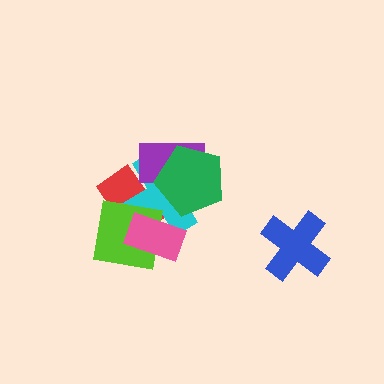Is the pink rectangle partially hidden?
No, no other shape covers it.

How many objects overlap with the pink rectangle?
3 objects overlap with the pink rectangle.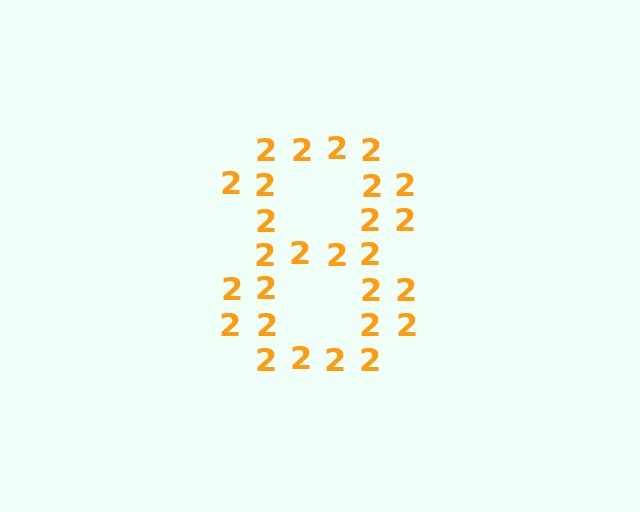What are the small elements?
The small elements are digit 2's.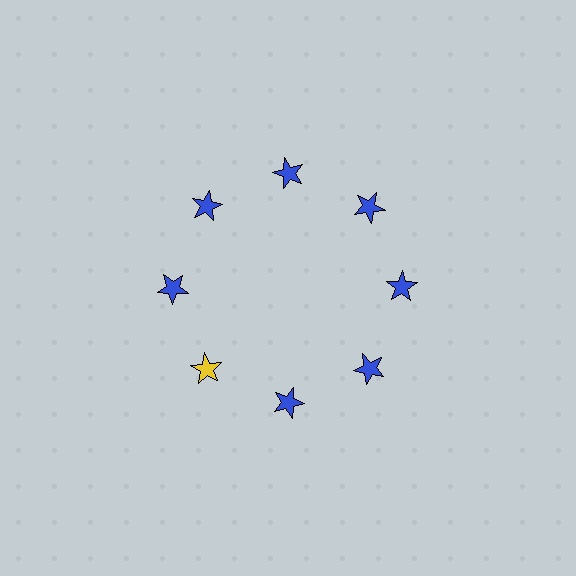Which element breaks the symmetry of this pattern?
The yellow star at roughly the 8 o'clock position breaks the symmetry. All other shapes are blue stars.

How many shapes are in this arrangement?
There are 8 shapes arranged in a ring pattern.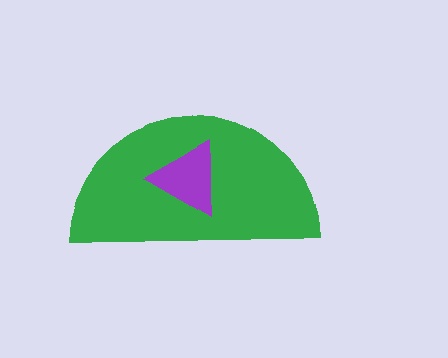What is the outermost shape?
The green semicircle.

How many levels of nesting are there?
2.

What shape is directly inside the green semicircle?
The purple triangle.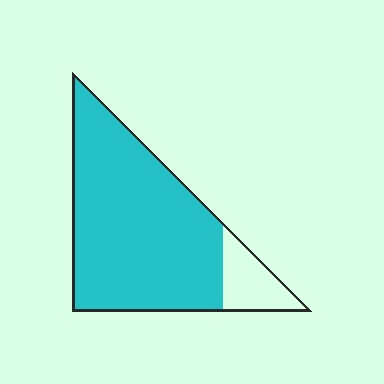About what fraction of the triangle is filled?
About seven eighths (7/8).